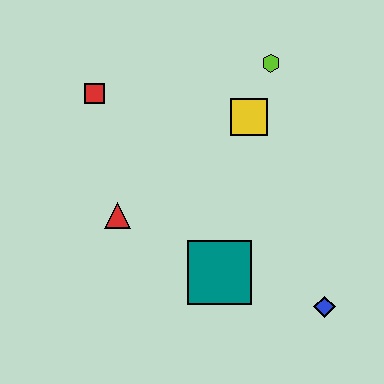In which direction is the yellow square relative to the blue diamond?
The yellow square is above the blue diamond.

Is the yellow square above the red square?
No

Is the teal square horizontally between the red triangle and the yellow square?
Yes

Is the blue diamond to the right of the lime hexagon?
Yes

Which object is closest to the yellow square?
The lime hexagon is closest to the yellow square.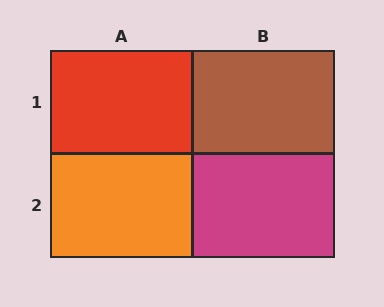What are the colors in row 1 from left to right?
Red, brown.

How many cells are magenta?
1 cell is magenta.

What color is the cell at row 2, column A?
Orange.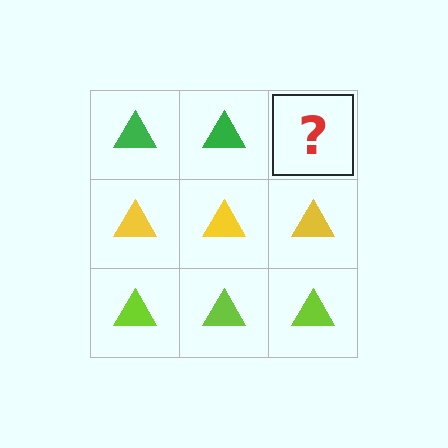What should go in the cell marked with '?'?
The missing cell should contain a green triangle.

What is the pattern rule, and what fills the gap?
The rule is that each row has a consistent color. The gap should be filled with a green triangle.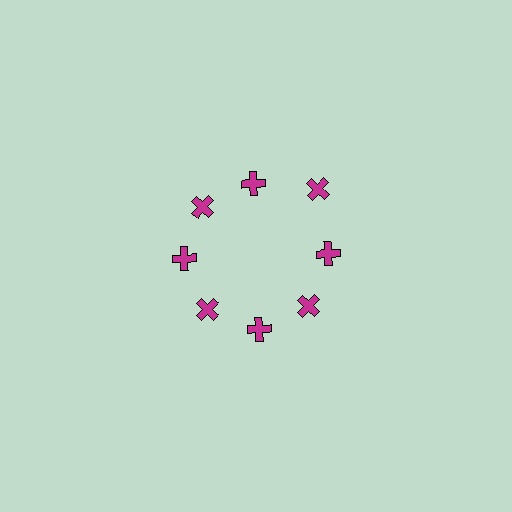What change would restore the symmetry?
The symmetry would be restored by moving it inward, back onto the ring so that all 8 crosses sit at equal angles and equal distance from the center.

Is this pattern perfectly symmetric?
No. The 8 magenta crosses are arranged in a ring, but one element near the 2 o'clock position is pushed outward from the center, breaking the 8-fold rotational symmetry.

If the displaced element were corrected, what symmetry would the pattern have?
It would have 8-fold rotational symmetry — the pattern would map onto itself every 45 degrees.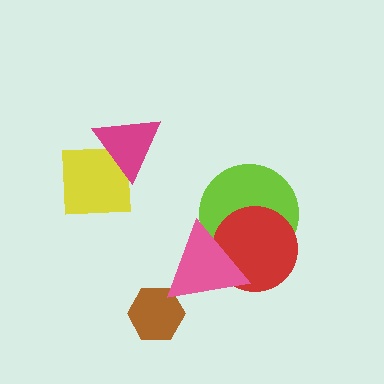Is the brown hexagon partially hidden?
Yes, it is partially covered by another shape.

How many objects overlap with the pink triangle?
3 objects overlap with the pink triangle.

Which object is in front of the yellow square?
The magenta triangle is in front of the yellow square.